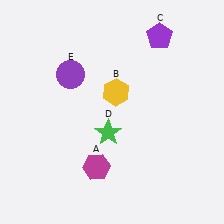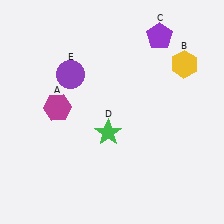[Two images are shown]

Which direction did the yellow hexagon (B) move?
The yellow hexagon (B) moved right.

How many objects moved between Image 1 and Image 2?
2 objects moved between the two images.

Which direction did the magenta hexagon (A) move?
The magenta hexagon (A) moved up.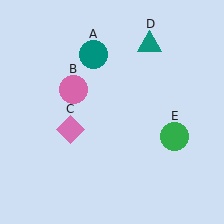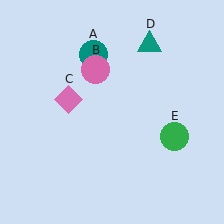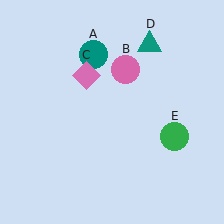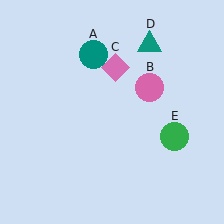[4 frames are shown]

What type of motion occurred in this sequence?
The pink circle (object B), pink diamond (object C) rotated clockwise around the center of the scene.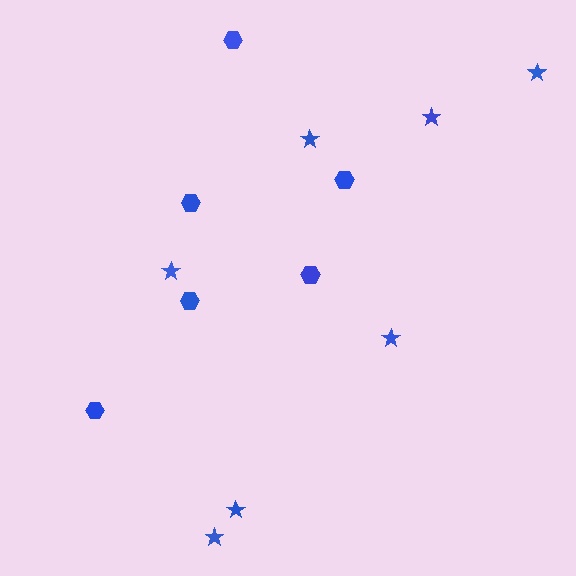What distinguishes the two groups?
There are 2 groups: one group of hexagons (6) and one group of stars (7).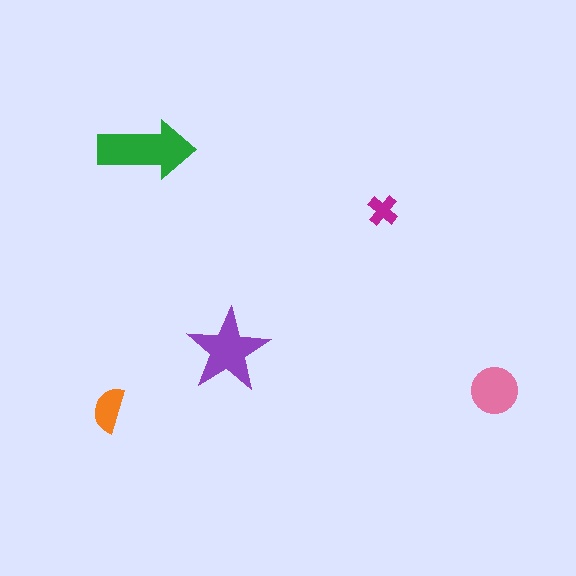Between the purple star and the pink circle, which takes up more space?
The purple star.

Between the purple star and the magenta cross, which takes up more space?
The purple star.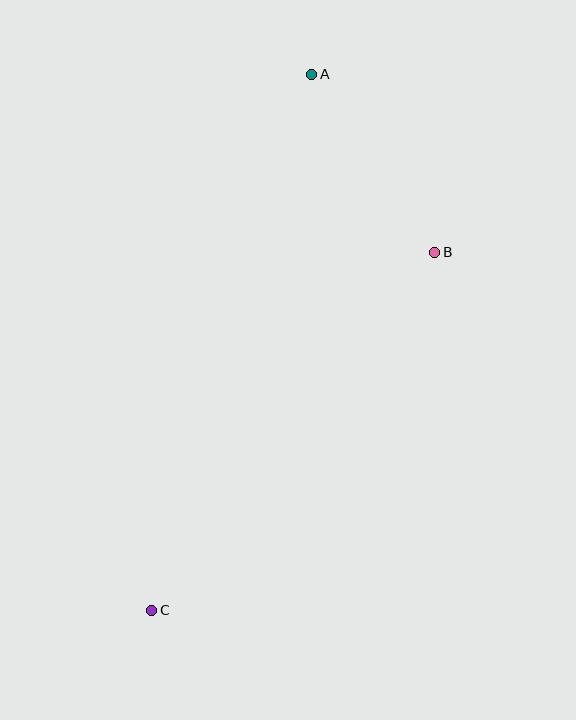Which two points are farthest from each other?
Points A and C are farthest from each other.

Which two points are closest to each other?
Points A and B are closest to each other.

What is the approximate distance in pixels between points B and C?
The distance between B and C is approximately 456 pixels.